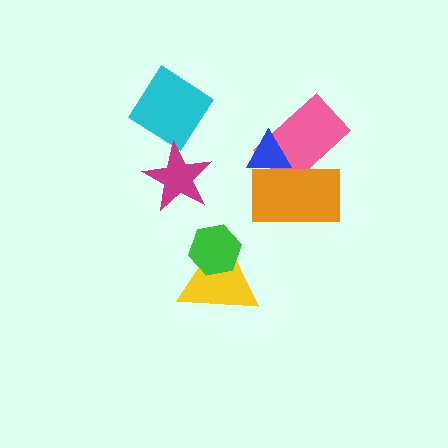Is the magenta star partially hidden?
No, no other shape covers it.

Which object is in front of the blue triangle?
The orange rectangle is in front of the blue triangle.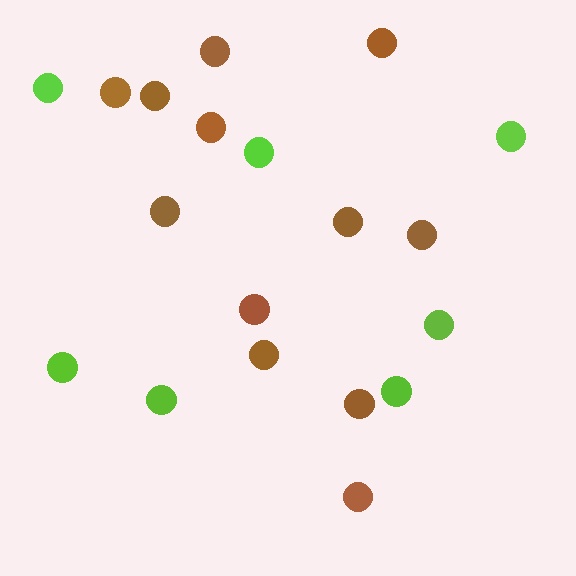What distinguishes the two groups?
There are 2 groups: one group of brown circles (12) and one group of lime circles (7).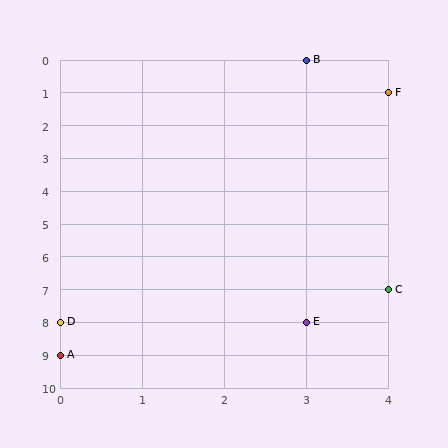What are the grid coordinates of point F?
Point F is at grid coordinates (4, 1).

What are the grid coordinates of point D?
Point D is at grid coordinates (0, 8).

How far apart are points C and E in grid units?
Points C and E are 1 column and 1 row apart (about 1.4 grid units diagonally).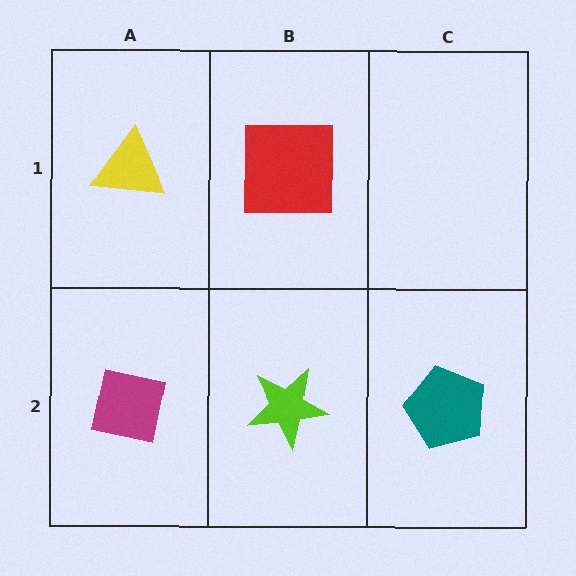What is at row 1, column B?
A red square.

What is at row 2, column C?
A teal pentagon.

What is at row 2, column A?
A magenta square.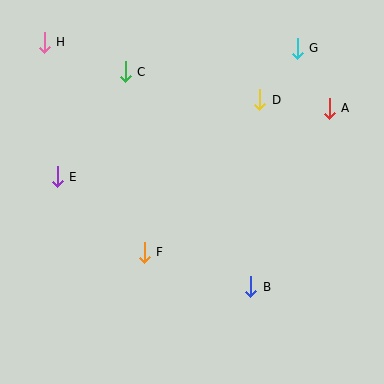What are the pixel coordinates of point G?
Point G is at (297, 48).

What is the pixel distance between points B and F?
The distance between B and F is 112 pixels.